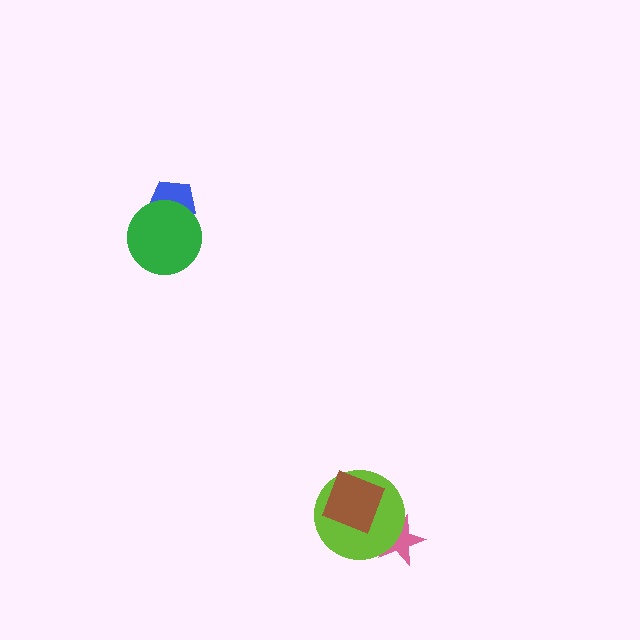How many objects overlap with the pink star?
1 object overlaps with the pink star.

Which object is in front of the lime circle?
The brown diamond is in front of the lime circle.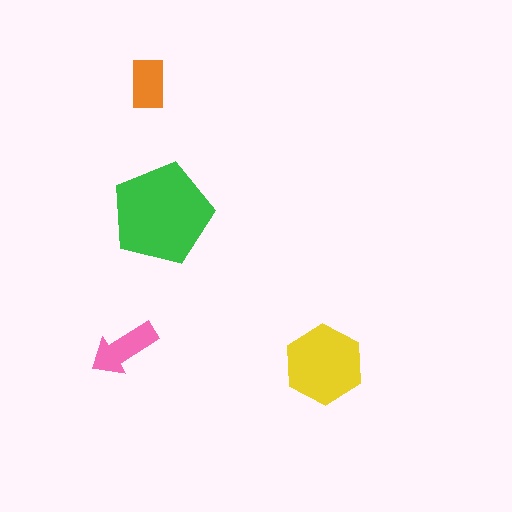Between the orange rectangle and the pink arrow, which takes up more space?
The pink arrow.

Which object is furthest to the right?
The yellow hexagon is rightmost.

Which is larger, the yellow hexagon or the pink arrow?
The yellow hexagon.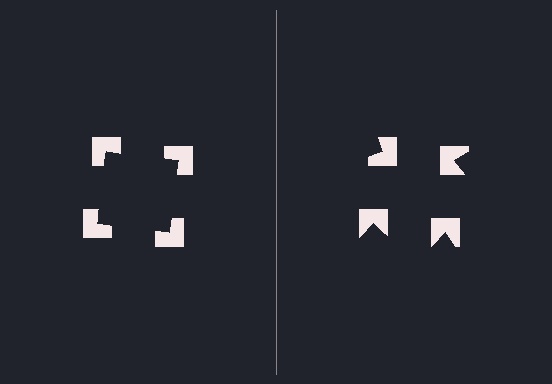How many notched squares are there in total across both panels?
8 — 4 on each side.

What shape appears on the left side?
An illusory square.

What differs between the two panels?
The notched squares are positioned identically on both sides; only the wedge orientations differ. On the left they align to a square; on the right they are misaligned.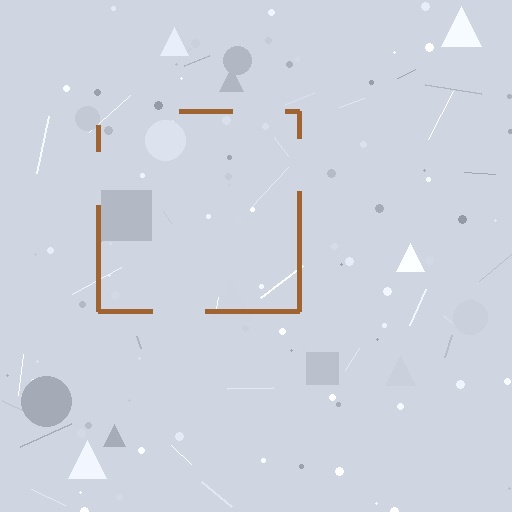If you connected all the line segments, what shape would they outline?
They would outline a square.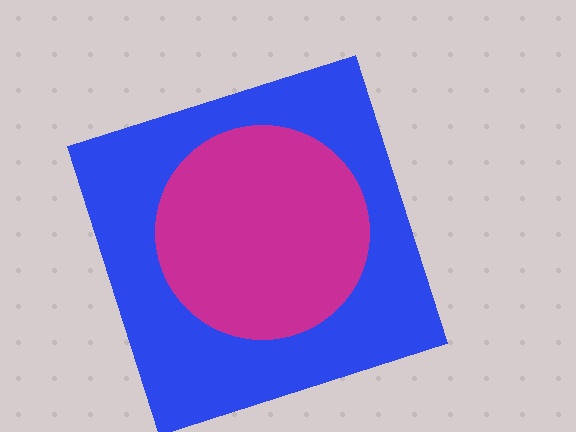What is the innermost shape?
The magenta circle.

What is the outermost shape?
The blue square.